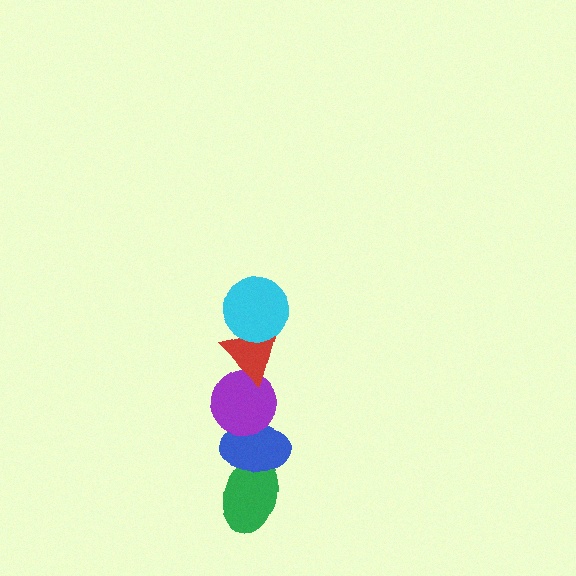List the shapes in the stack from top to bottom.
From top to bottom: the cyan circle, the red triangle, the purple circle, the blue ellipse, the green ellipse.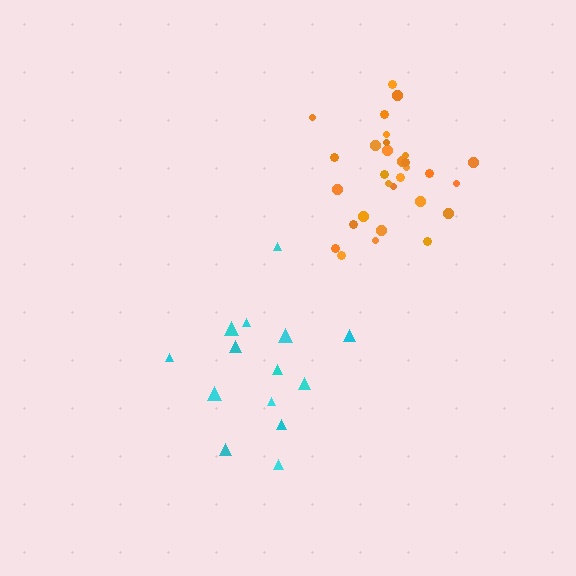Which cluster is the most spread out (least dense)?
Cyan.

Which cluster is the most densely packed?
Orange.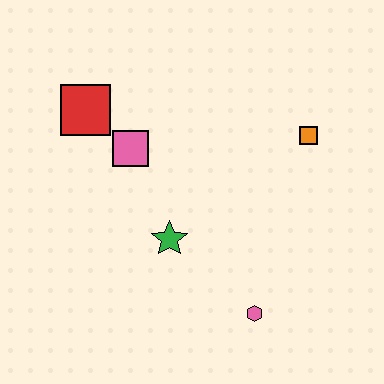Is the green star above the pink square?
No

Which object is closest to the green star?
The pink square is closest to the green star.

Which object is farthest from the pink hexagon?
The red square is farthest from the pink hexagon.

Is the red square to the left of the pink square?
Yes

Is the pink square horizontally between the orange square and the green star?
No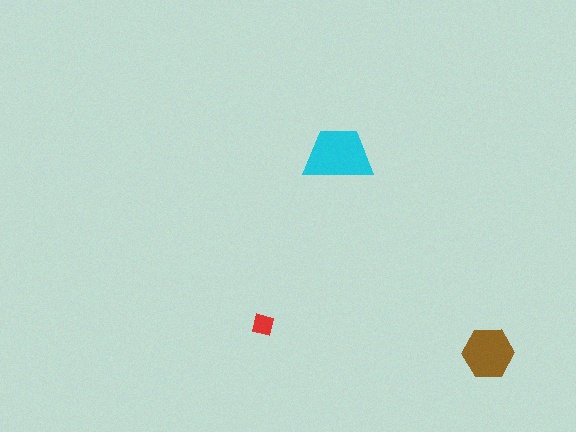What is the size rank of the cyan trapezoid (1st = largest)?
1st.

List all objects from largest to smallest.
The cyan trapezoid, the brown hexagon, the red square.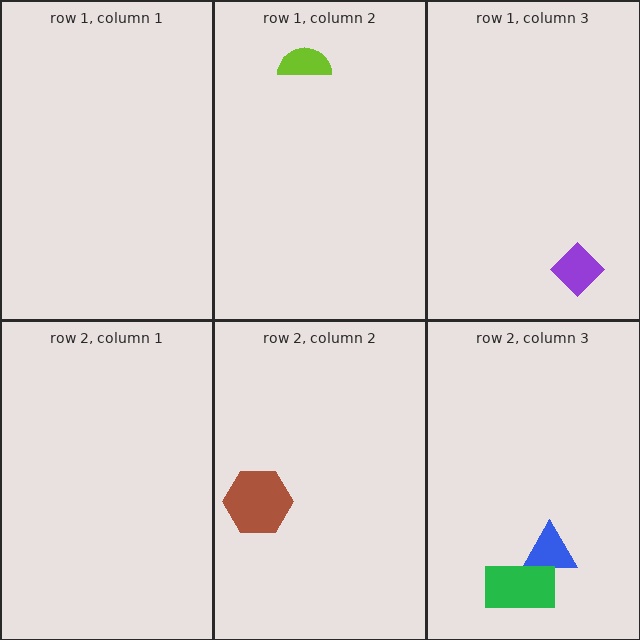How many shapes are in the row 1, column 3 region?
1.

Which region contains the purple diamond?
The row 1, column 3 region.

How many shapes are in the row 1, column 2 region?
1.